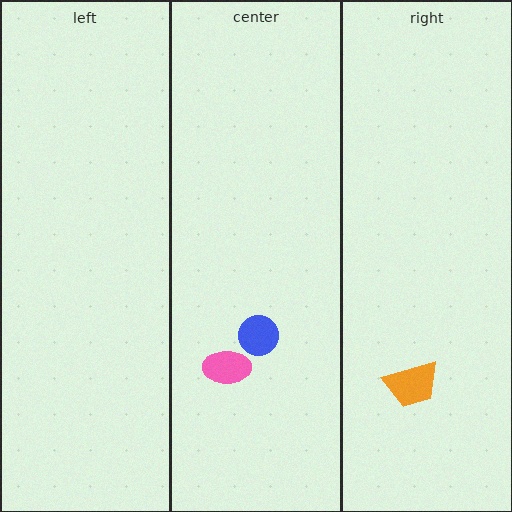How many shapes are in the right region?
1.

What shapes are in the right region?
The orange trapezoid.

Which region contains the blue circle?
The center region.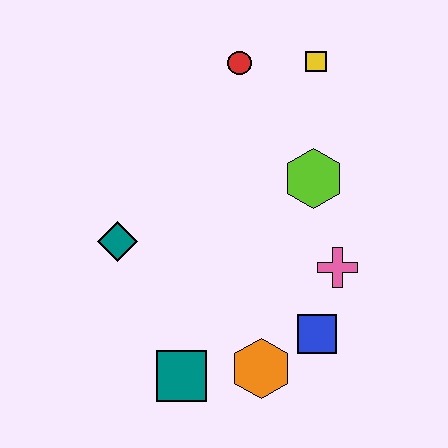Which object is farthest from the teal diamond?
The yellow square is farthest from the teal diamond.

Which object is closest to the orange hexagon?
The blue square is closest to the orange hexagon.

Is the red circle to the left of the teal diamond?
No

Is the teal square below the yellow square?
Yes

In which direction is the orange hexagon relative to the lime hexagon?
The orange hexagon is below the lime hexagon.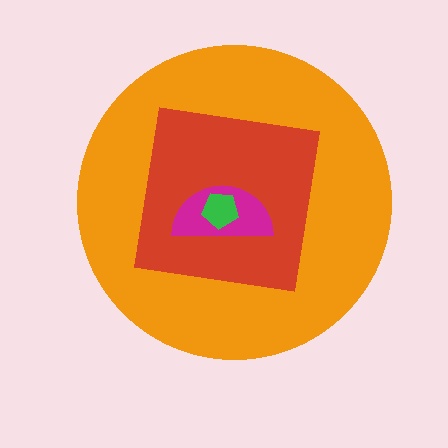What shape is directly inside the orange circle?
The red square.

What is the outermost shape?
The orange circle.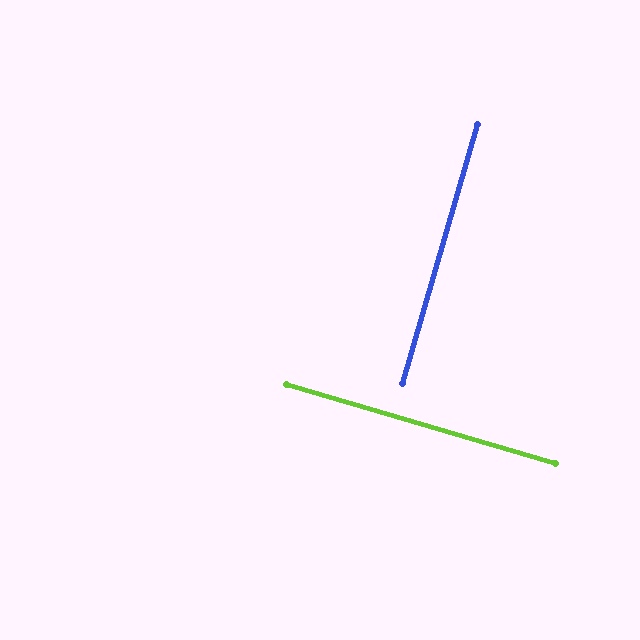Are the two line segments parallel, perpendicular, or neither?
Perpendicular — they meet at approximately 90°.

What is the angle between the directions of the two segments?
Approximately 90 degrees.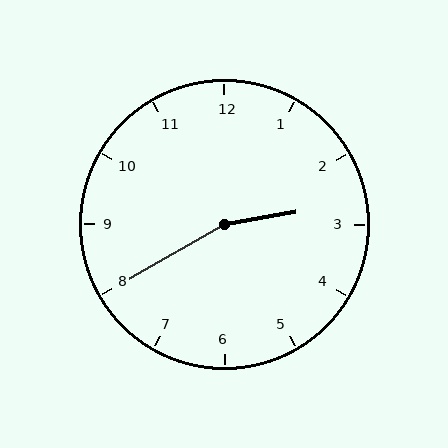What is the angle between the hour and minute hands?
Approximately 160 degrees.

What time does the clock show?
2:40.